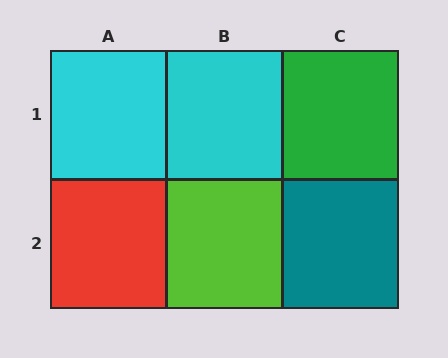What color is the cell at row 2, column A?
Red.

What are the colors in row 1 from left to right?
Cyan, cyan, green.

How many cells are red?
1 cell is red.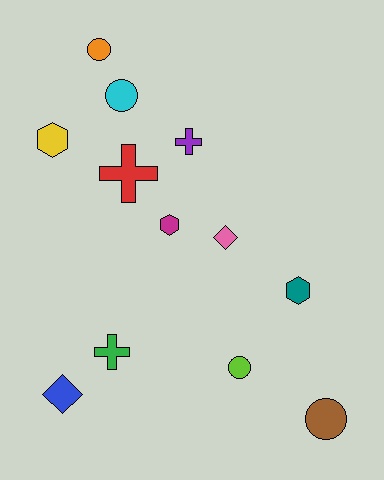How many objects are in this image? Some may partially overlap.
There are 12 objects.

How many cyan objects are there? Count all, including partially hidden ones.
There is 1 cyan object.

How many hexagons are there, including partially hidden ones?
There are 3 hexagons.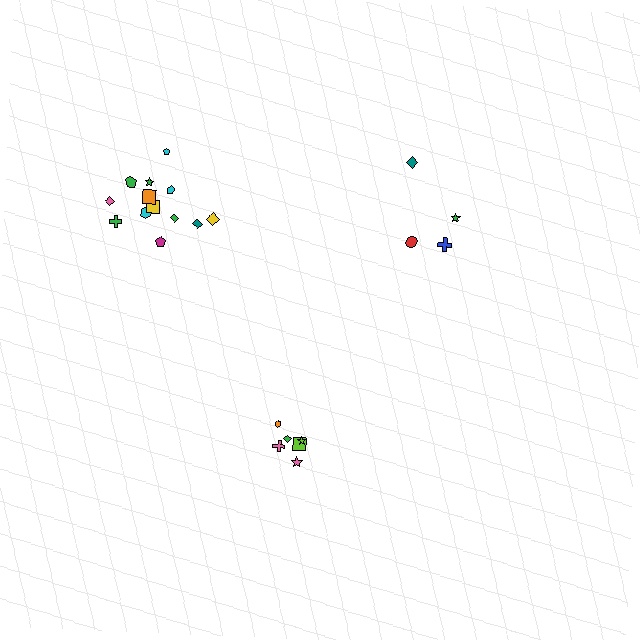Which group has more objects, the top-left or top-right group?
The top-left group.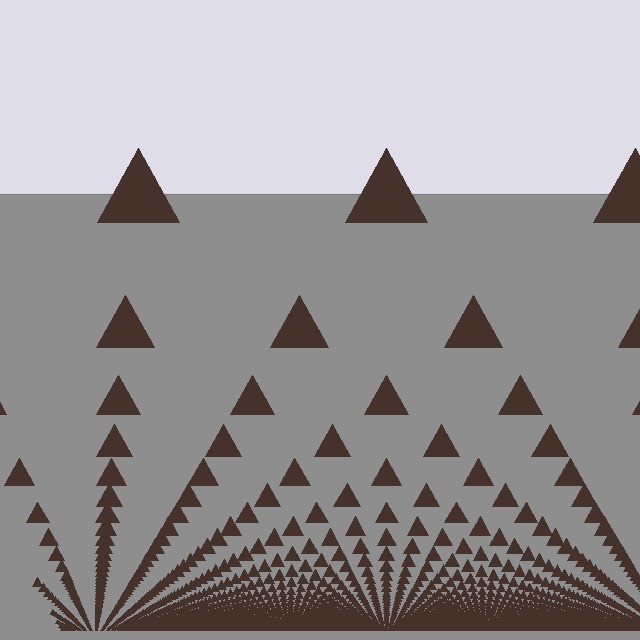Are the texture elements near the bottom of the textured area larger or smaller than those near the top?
Smaller. The gradient is inverted — elements near the bottom are smaller and denser.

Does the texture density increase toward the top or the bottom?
Density increases toward the bottom.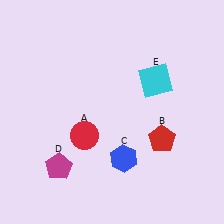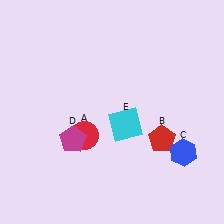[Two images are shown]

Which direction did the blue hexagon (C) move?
The blue hexagon (C) moved right.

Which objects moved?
The objects that moved are: the blue hexagon (C), the magenta pentagon (D), the cyan square (E).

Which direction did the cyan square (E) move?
The cyan square (E) moved down.